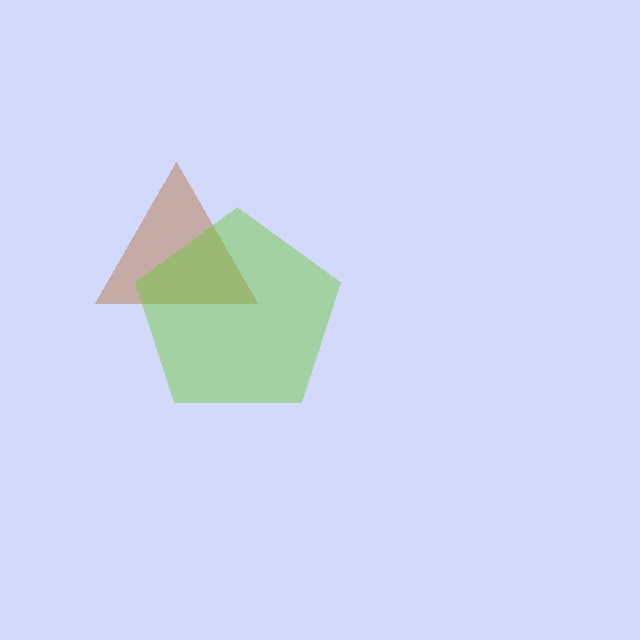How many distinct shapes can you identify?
There are 2 distinct shapes: a brown triangle, a lime pentagon.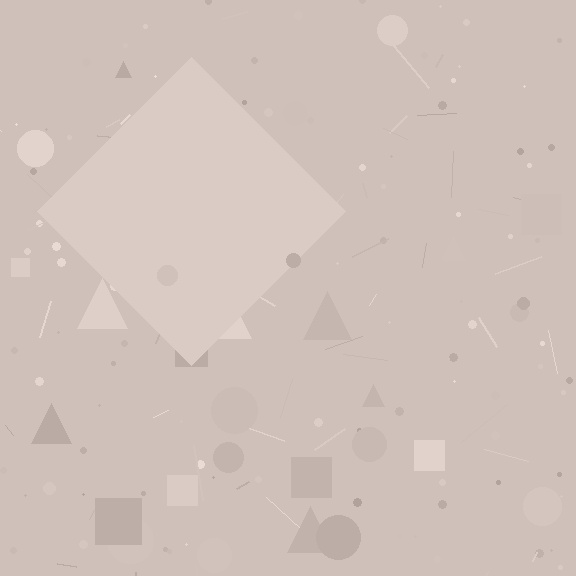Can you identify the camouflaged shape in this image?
The camouflaged shape is a diamond.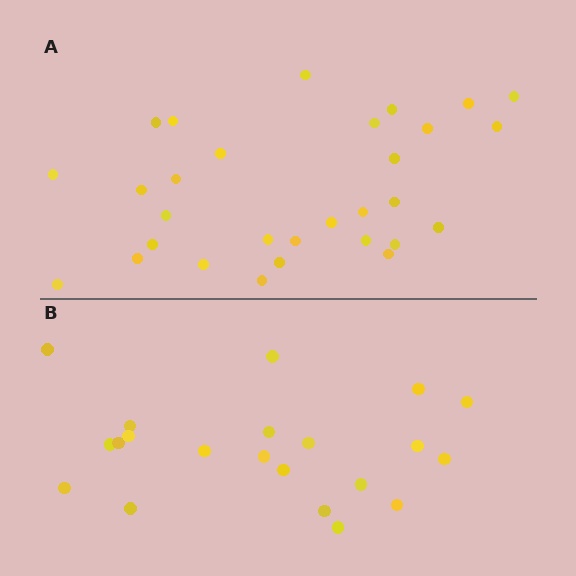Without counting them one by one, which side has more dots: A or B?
Region A (the top region) has more dots.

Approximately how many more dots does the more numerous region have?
Region A has roughly 8 or so more dots than region B.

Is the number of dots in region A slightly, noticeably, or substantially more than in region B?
Region A has noticeably more, but not dramatically so. The ratio is roughly 1.4 to 1.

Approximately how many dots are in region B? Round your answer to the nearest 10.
About 20 dots. (The exact count is 21, which rounds to 20.)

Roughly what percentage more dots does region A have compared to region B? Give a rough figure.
About 45% more.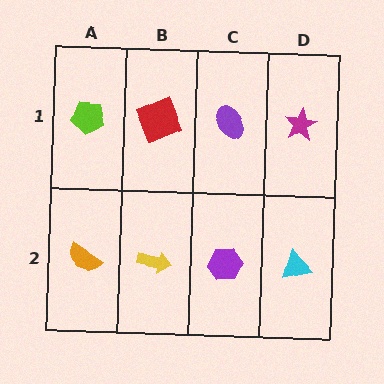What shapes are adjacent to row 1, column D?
A cyan triangle (row 2, column D), a purple ellipse (row 1, column C).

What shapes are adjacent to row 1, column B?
A yellow arrow (row 2, column B), a lime pentagon (row 1, column A), a purple ellipse (row 1, column C).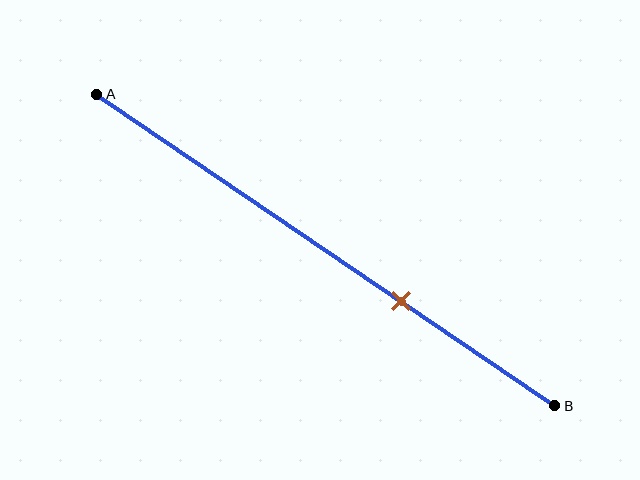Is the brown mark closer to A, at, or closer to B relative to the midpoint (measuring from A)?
The brown mark is closer to point B than the midpoint of segment AB.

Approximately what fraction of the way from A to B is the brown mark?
The brown mark is approximately 65% of the way from A to B.